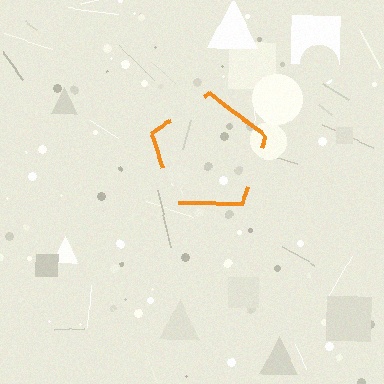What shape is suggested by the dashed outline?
The dashed outline suggests a pentagon.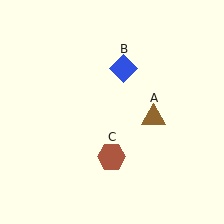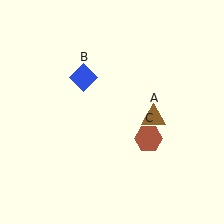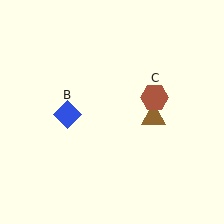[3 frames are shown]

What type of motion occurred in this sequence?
The blue diamond (object B), brown hexagon (object C) rotated counterclockwise around the center of the scene.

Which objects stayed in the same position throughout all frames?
Brown triangle (object A) remained stationary.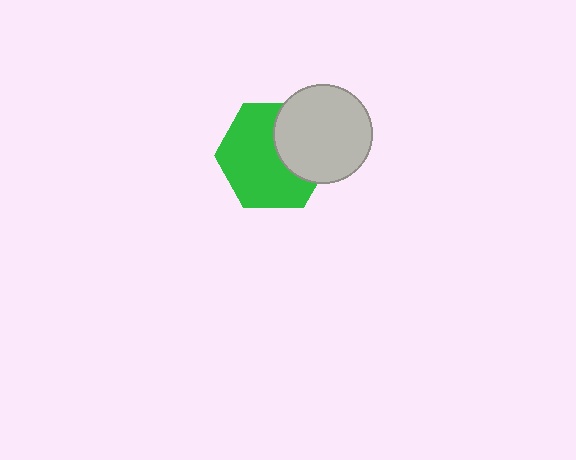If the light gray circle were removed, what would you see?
You would see the complete green hexagon.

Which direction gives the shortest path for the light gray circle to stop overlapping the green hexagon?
Moving right gives the shortest separation.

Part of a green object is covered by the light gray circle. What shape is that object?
It is a hexagon.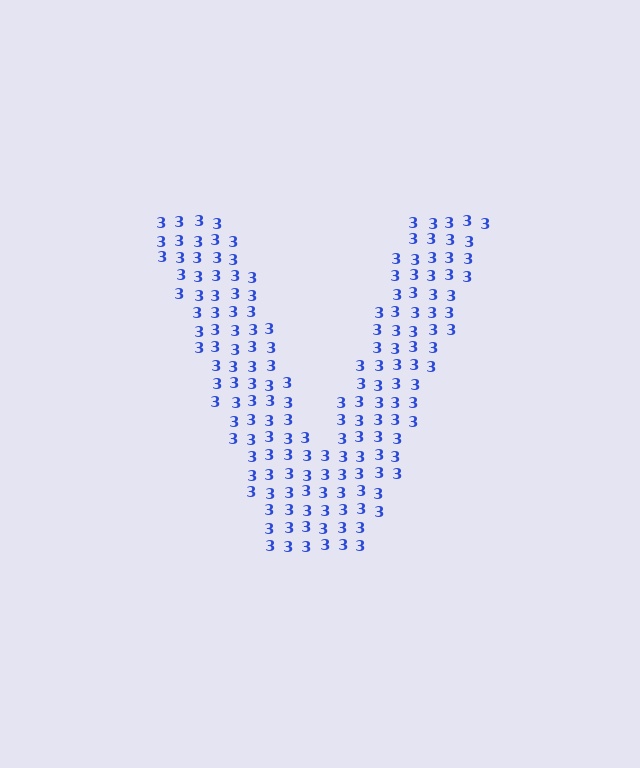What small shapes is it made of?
It is made of small digit 3's.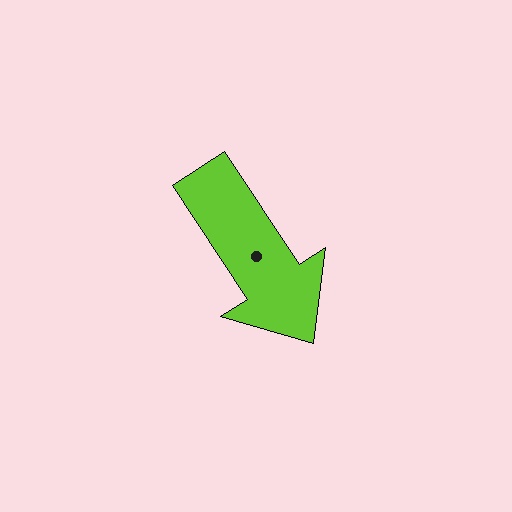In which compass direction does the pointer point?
Southeast.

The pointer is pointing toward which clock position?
Roughly 5 o'clock.